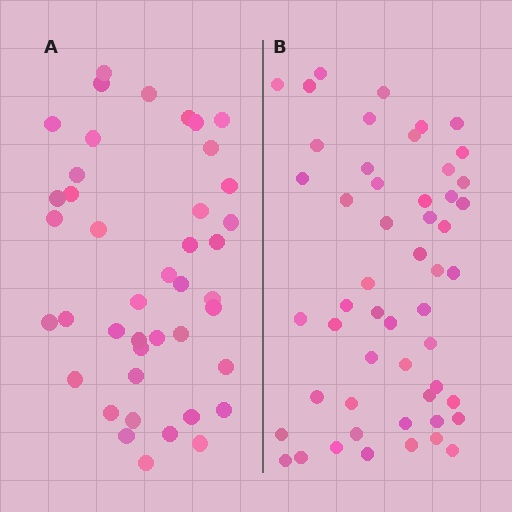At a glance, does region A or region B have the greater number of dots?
Region B (the right region) has more dots.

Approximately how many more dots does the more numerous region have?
Region B has roughly 10 or so more dots than region A.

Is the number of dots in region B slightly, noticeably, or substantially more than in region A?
Region B has only slightly more — the two regions are fairly close. The ratio is roughly 1.2 to 1.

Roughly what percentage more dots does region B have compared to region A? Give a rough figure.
About 25% more.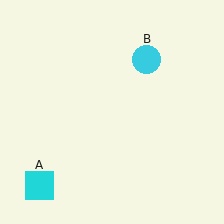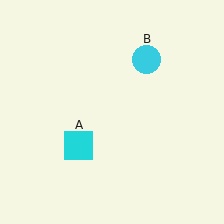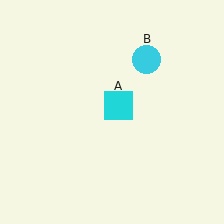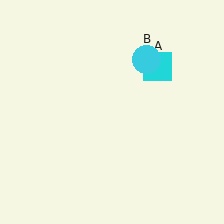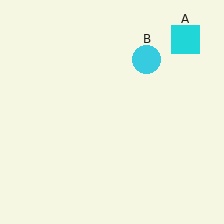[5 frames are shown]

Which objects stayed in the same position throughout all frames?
Cyan circle (object B) remained stationary.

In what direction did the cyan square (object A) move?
The cyan square (object A) moved up and to the right.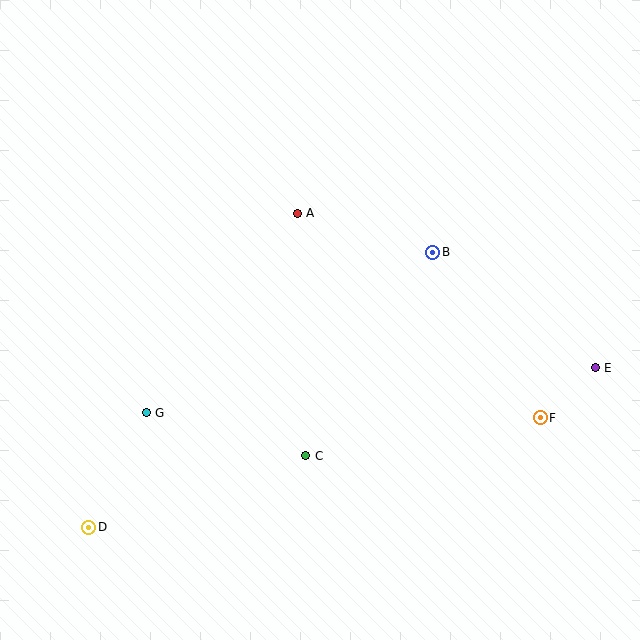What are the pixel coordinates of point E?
Point E is at (595, 368).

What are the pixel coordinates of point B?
Point B is at (433, 252).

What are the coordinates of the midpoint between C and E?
The midpoint between C and E is at (450, 412).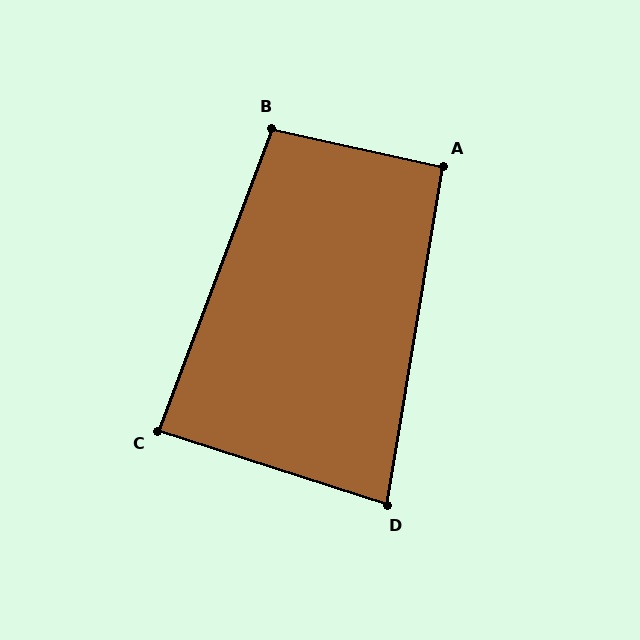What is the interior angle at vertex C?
Approximately 87 degrees (approximately right).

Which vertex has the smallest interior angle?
D, at approximately 82 degrees.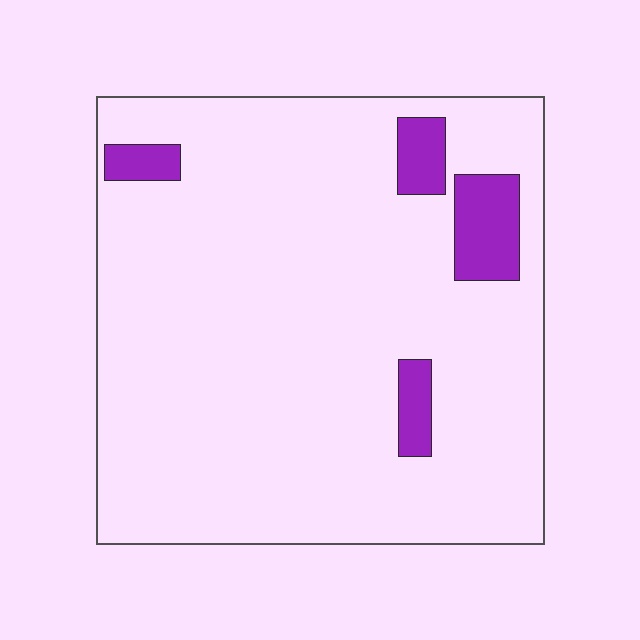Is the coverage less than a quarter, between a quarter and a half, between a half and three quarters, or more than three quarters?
Less than a quarter.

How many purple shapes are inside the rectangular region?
4.